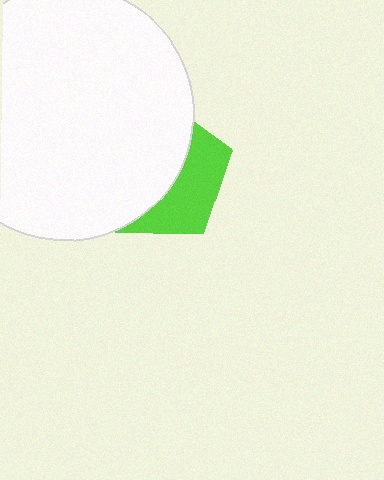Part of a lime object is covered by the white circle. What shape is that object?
It is a pentagon.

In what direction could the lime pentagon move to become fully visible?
The lime pentagon could move right. That would shift it out from behind the white circle entirely.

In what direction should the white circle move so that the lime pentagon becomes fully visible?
The white circle should move left. That is the shortest direction to clear the overlap and leave the lime pentagon fully visible.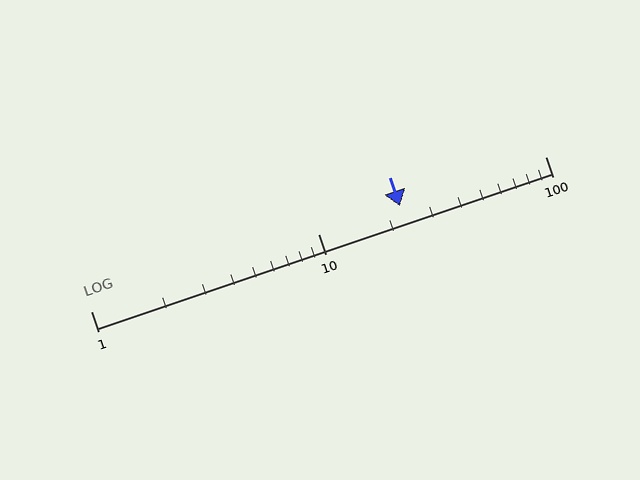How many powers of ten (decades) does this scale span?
The scale spans 2 decades, from 1 to 100.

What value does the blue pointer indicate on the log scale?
The pointer indicates approximately 23.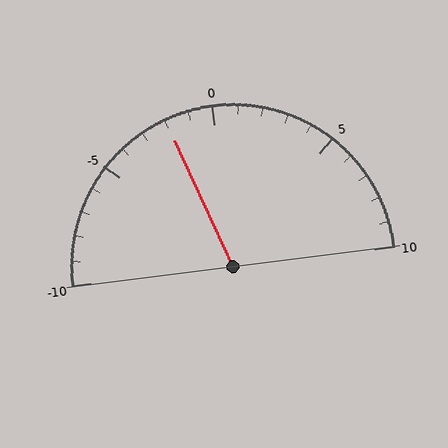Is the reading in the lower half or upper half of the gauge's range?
The reading is in the lower half of the range (-10 to 10).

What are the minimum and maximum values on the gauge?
The gauge ranges from -10 to 10.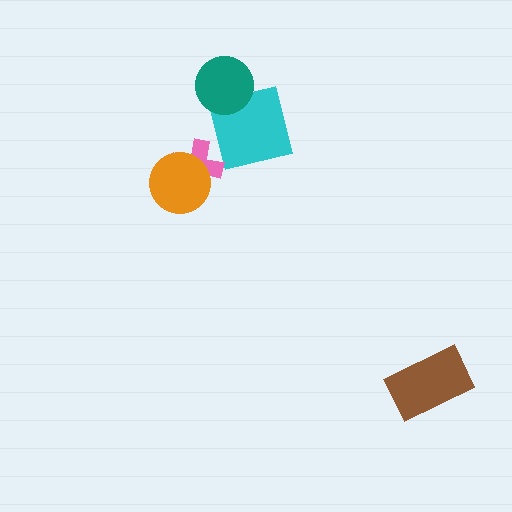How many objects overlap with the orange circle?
1 object overlaps with the orange circle.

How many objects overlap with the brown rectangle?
0 objects overlap with the brown rectangle.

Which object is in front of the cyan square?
The teal circle is in front of the cyan square.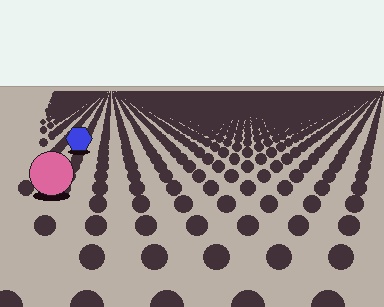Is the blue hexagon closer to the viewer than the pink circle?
No. The pink circle is closer — you can tell from the texture gradient: the ground texture is coarser near it.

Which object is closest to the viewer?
The pink circle is closest. The texture marks near it are larger and more spread out.